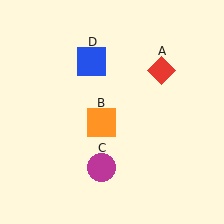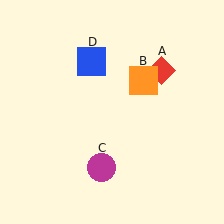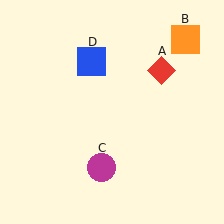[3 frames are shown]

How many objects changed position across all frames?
1 object changed position: orange square (object B).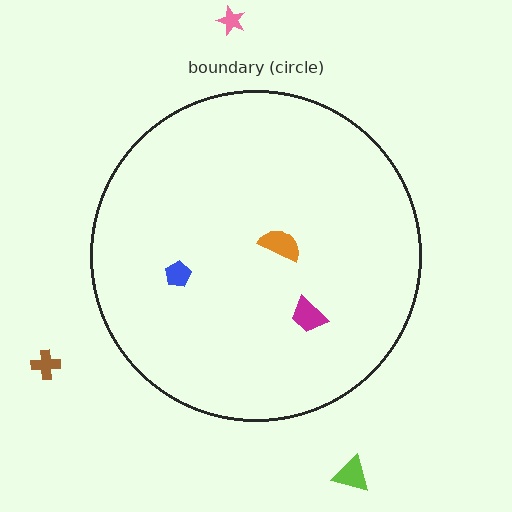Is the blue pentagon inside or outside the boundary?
Inside.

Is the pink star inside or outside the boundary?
Outside.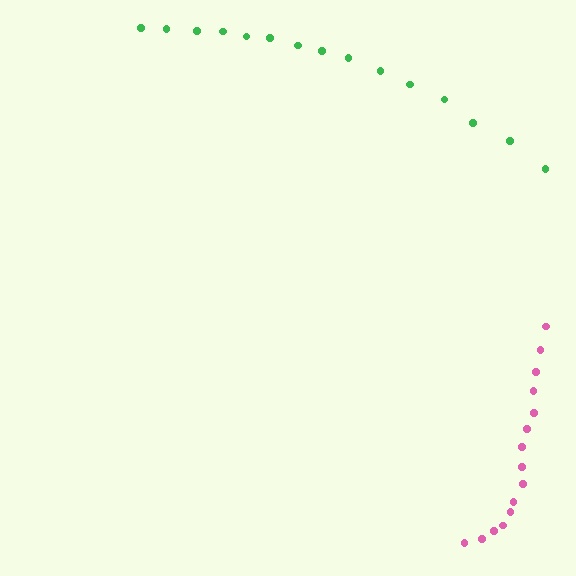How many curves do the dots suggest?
There are 2 distinct paths.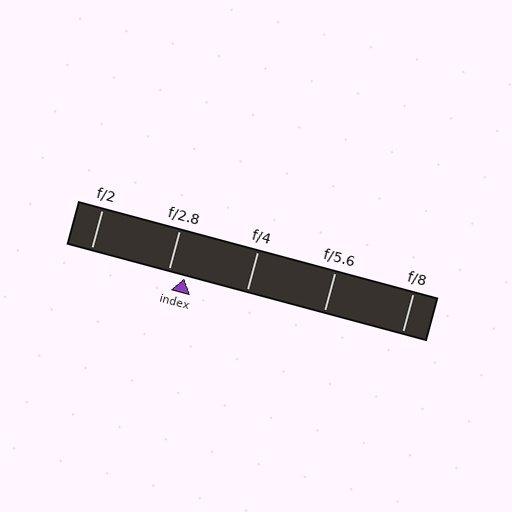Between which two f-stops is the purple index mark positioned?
The index mark is between f/2.8 and f/4.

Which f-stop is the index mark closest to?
The index mark is closest to f/2.8.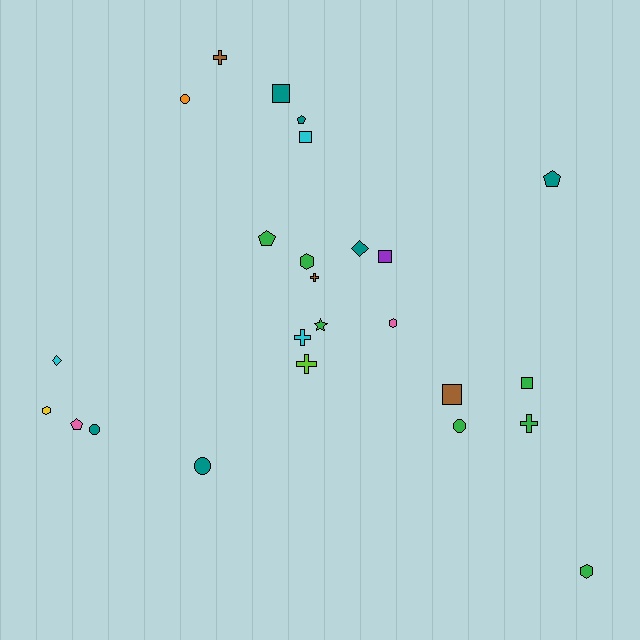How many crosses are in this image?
There are 5 crosses.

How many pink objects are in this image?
There are 2 pink objects.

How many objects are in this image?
There are 25 objects.